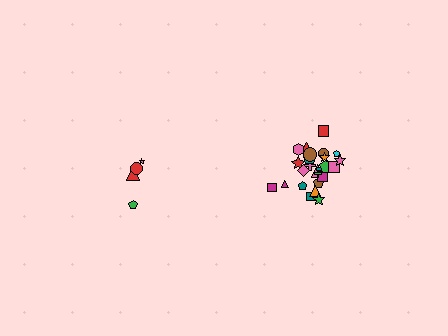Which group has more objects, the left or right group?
The right group.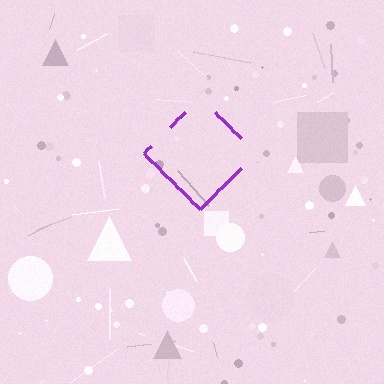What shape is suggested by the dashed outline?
The dashed outline suggests a diamond.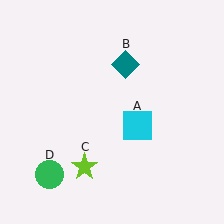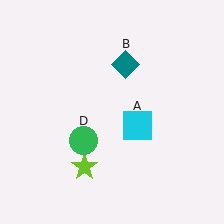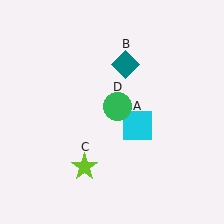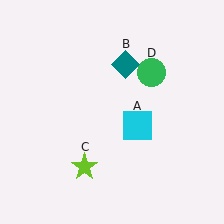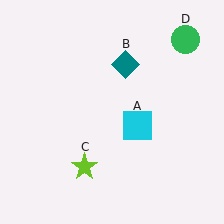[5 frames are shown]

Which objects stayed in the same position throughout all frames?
Cyan square (object A) and teal diamond (object B) and lime star (object C) remained stationary.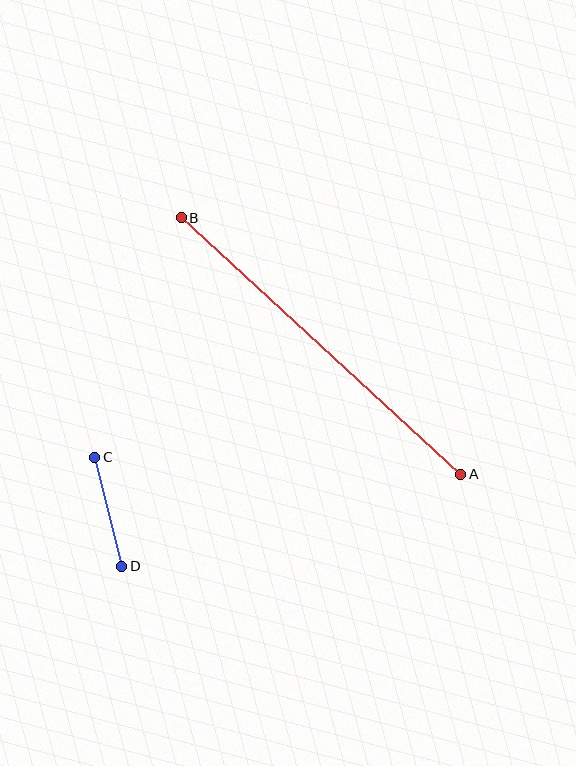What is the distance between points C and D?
The distance is approximately 113 pixels.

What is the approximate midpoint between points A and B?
The midpoint is at approximately (321, 346) pixels.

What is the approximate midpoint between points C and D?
The midpoint is at approximately (108, 512) pixels.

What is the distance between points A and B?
The distance is approximately 379 pixels.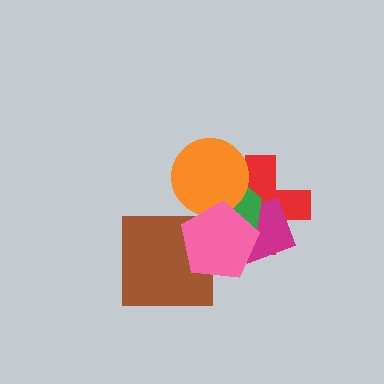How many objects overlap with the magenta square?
3 objects overlap with the magenta square.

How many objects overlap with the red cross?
4 objects overlap with the red cross.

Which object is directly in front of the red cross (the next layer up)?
The magenta square is directly in front of the red cross.